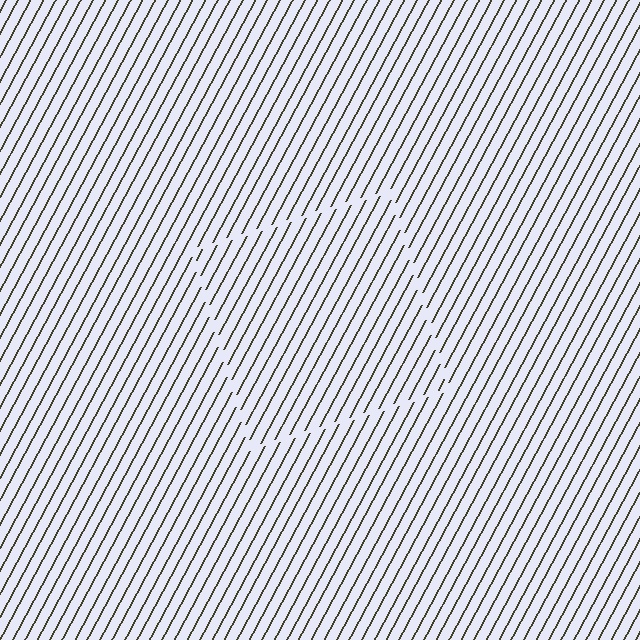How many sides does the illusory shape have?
4 sides — the line-ends trace a square.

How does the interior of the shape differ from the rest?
The interior of the shape contains the same grating, shifted by half a period — the contour is defined by the phase discontinuity where line-ends from the inner and outer gratings abut.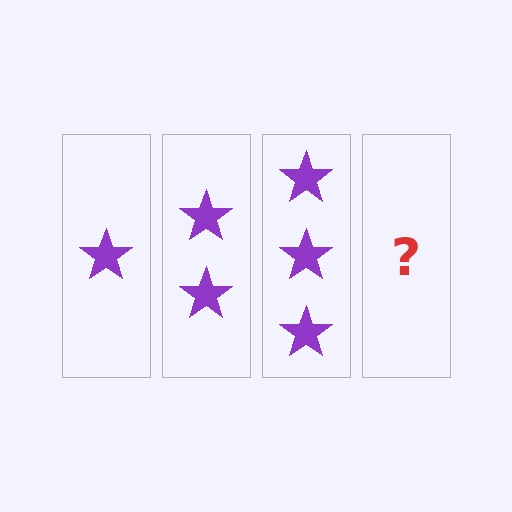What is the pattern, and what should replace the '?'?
The pattern is that each step adds one more star. The '?' should be 4 stars.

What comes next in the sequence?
The next element should be 4 stars.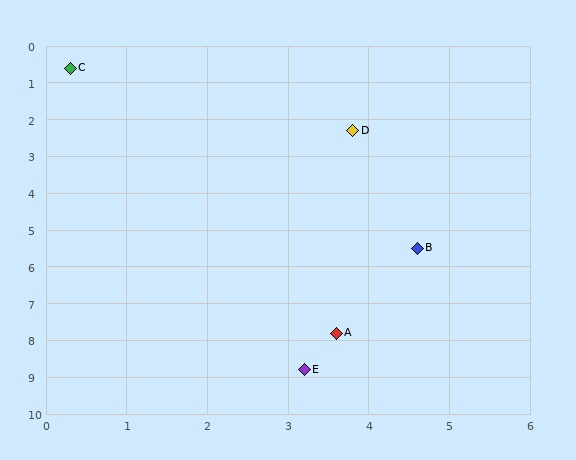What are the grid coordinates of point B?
Point B is at approximately (4.6, 5.5).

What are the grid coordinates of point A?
Point A is at approximately (3.6, 7.8).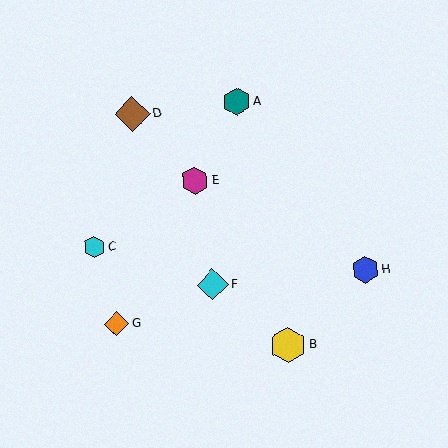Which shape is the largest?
The yellow hexagon (labeled B) is the largest.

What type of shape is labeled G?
Shape G is an orange diamond.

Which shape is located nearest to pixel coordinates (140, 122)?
The brown diamond (labeled D) at (132, 114) is nearest to that location.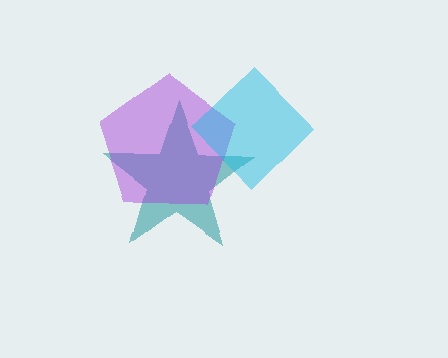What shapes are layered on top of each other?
The layered shapes are: a teal star, a purple pentagon, a cyan diamond.